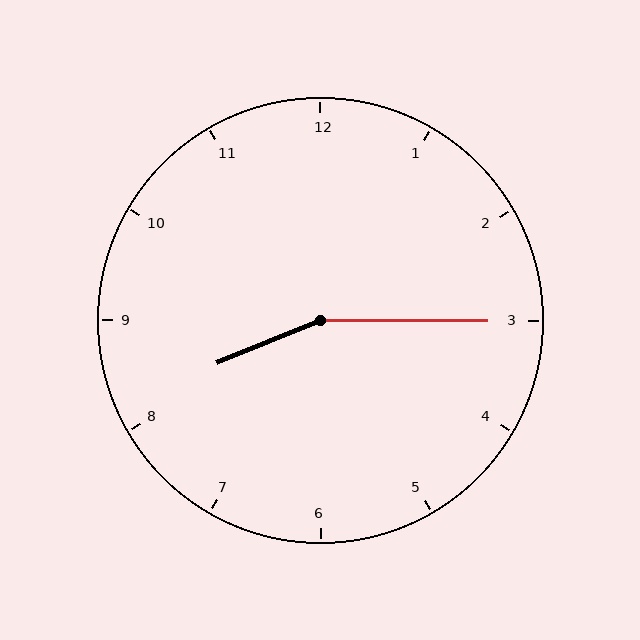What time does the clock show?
8:15.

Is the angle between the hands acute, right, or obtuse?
It is obtuse.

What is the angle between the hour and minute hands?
Approximately 158 degrees.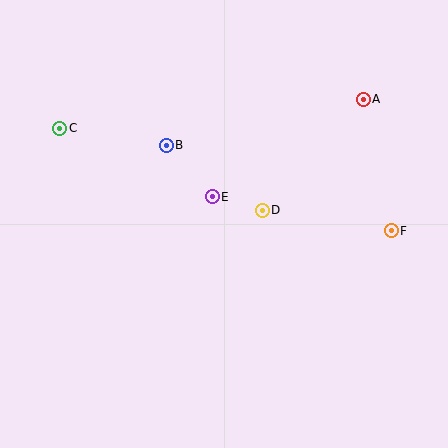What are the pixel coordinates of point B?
Point B is at (166, 145).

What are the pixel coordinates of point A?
Point A is at (363, 99).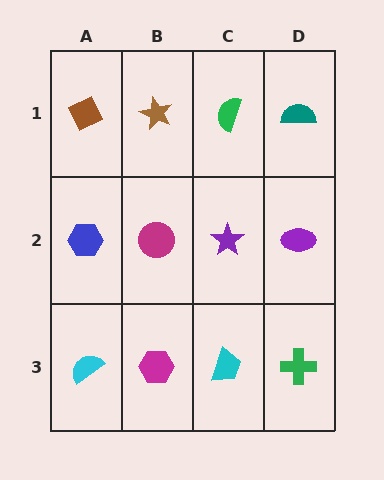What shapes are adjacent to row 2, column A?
A brown diamond (row 1, column A), a cyan semicircle (row 3, column A), a magenta circle (row 2, column B).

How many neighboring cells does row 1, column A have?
2.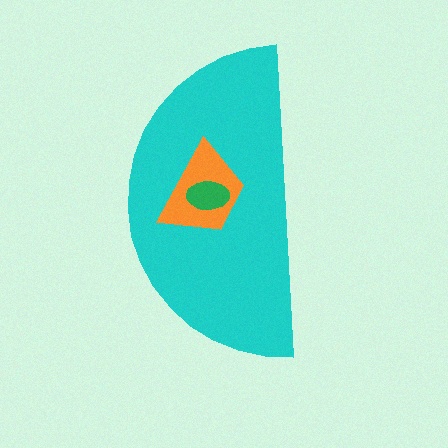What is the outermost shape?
The cyan semicircle.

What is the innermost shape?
The green ellipse.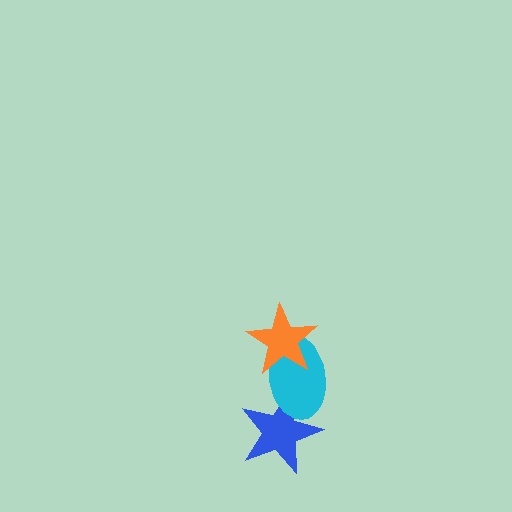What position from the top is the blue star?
The blue star is 3rd from the top.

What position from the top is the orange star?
The orange star is 1st from the top.